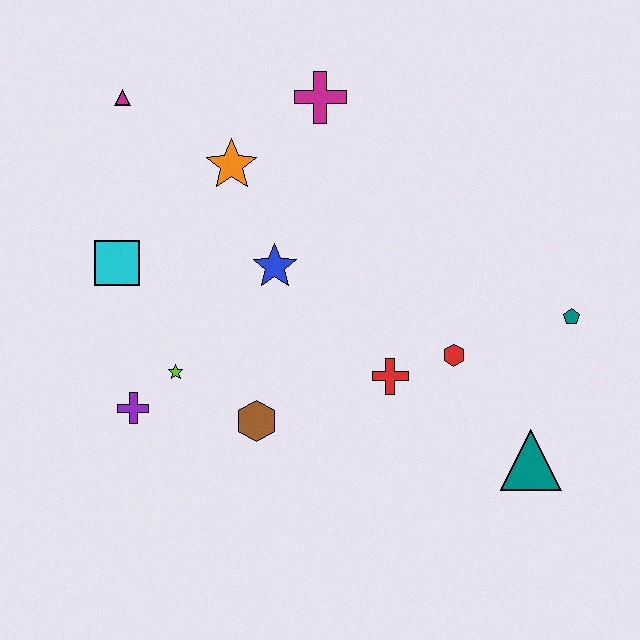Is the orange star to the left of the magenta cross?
Yes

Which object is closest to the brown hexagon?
The lime star is closest to the brown hexagon.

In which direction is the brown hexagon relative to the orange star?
The brown hexagon is below the orange star.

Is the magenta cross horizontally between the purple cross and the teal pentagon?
Yes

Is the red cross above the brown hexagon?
Yes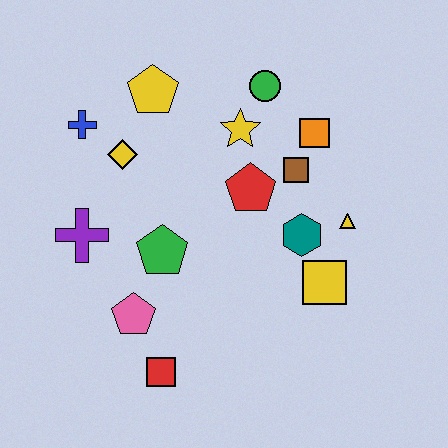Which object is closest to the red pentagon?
The brown square is closest to the red pentagon.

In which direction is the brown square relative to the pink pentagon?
The brown square is to the right of the pink pentagon.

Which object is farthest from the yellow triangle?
The blue cross is farthest from the yellow triangle.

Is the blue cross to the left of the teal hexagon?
Yes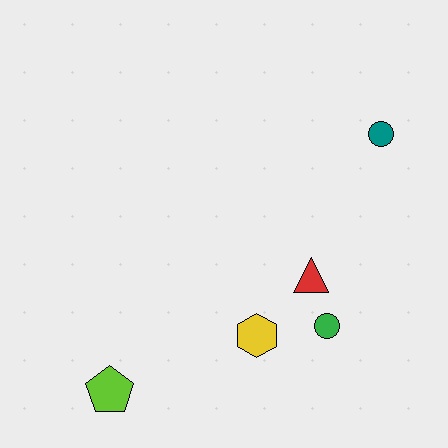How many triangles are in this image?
There is 1 triangle.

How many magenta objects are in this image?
There are no magenta objects.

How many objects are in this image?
There are 5 objects.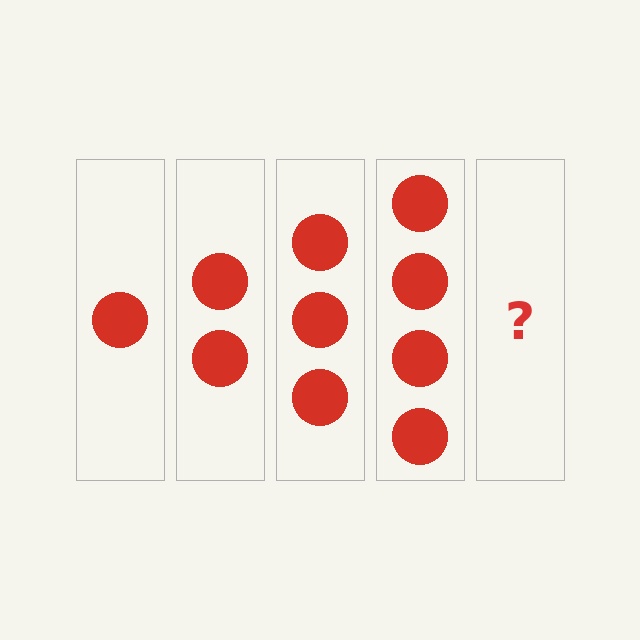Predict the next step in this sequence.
The next step is 5 circles.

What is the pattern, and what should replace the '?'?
The pattern is that each step adds one more circle. The '?' should be 5 circles.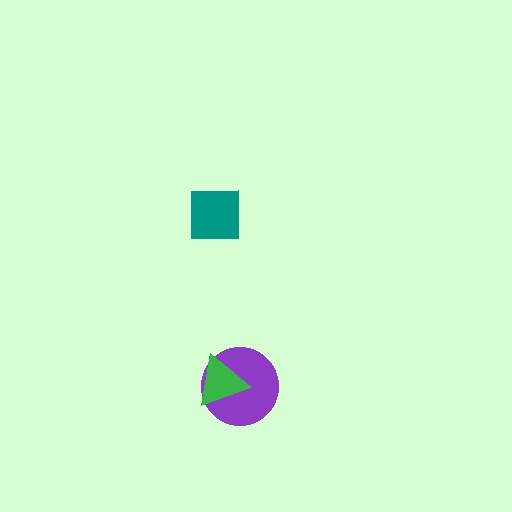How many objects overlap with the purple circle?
1 object overlaps with the purple circle.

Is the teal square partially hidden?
No, no other shape covers it.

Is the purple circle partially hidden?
Yes, it is partially covered by another shape.